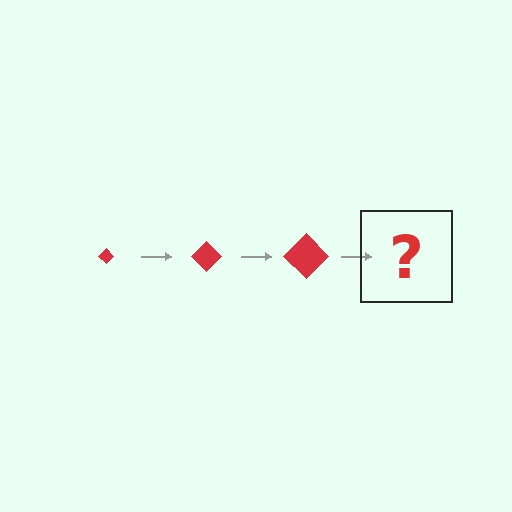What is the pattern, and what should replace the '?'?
The pattern is that the diamond gets progressively larger each step. The '?' should be a red diamond, larger than the previous one.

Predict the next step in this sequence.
The next step is a red diamond, larger than the previous one.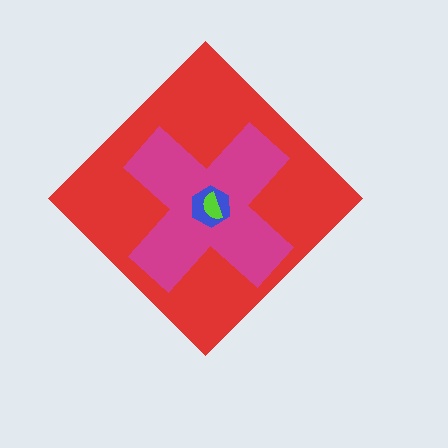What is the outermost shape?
The red diamond.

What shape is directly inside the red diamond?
The magenta cross.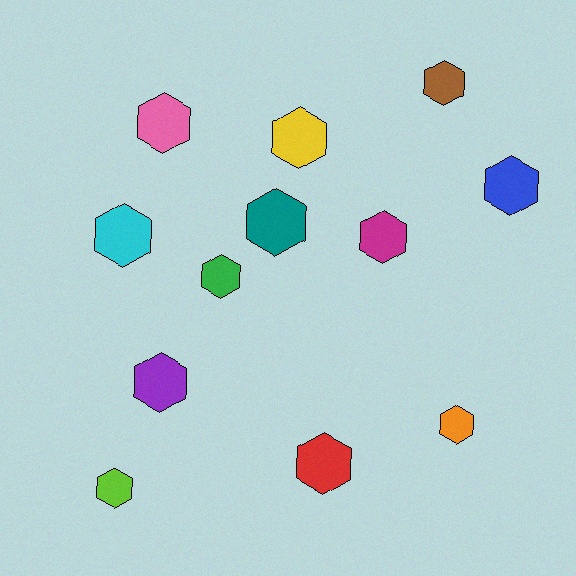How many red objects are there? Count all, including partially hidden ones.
There is 1 red object.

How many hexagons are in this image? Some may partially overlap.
There are 12 hexagons.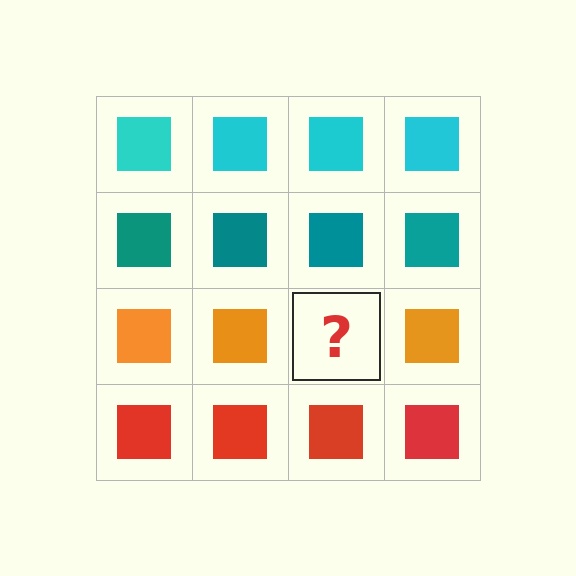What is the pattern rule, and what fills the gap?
The rule is that each row has a consistent color. The gap should be filled with an orange square.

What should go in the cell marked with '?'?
The missing cell should contain an orange square.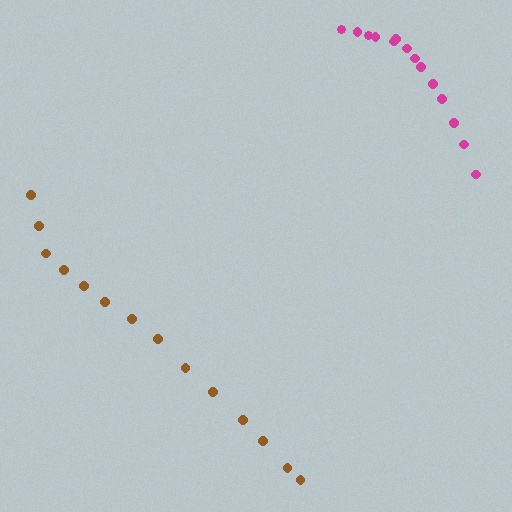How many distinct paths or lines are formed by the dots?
There are 2 distinct paths.